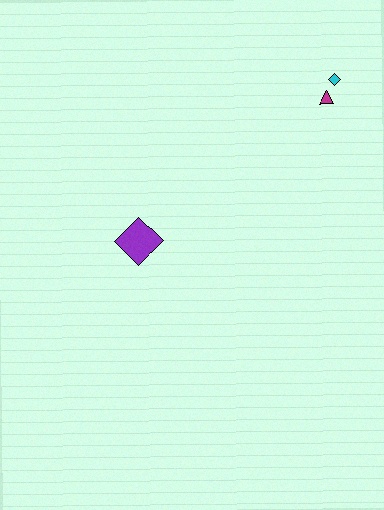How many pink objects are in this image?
There are no pink objects.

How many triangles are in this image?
There is 1 triangle.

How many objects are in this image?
There are 3 objects.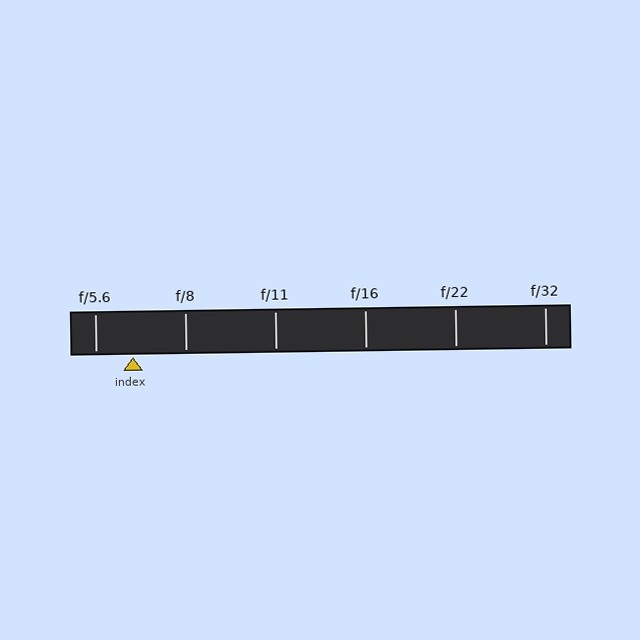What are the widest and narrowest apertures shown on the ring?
The widest aperture shown is f/5.6 and the narrowest is f/32.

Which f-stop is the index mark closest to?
The index mark is closest to f/5.6.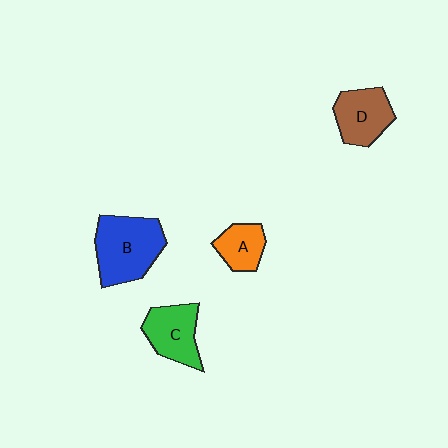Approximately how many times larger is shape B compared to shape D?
Approximately 1.5 times.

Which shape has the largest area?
Shape B (blue).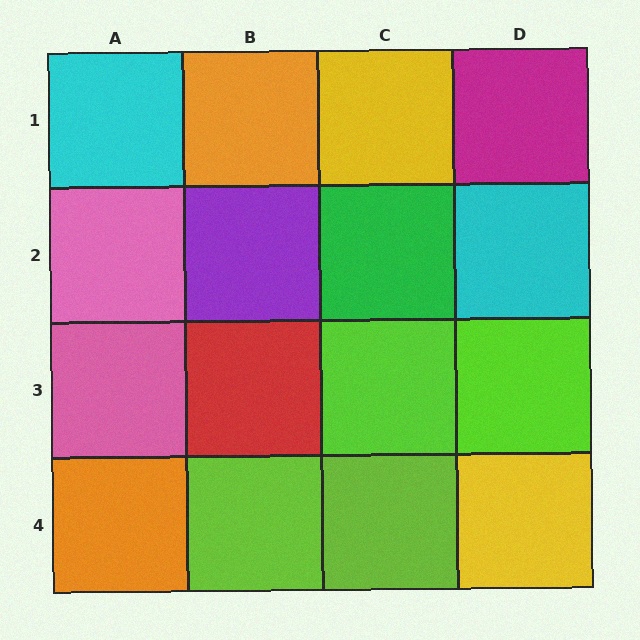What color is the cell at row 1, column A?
Cyan.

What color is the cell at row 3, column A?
Pink.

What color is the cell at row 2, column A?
Pink.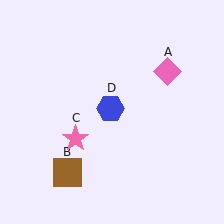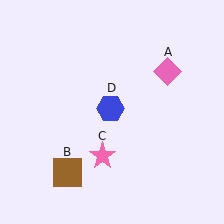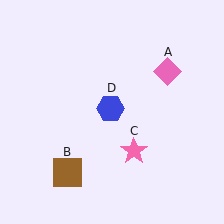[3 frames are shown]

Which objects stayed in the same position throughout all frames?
Pink diamond (object A) and brown square (object B) and blue hexagon (object D) remained stationary.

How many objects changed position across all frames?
1 object changed position: pink star (object C).